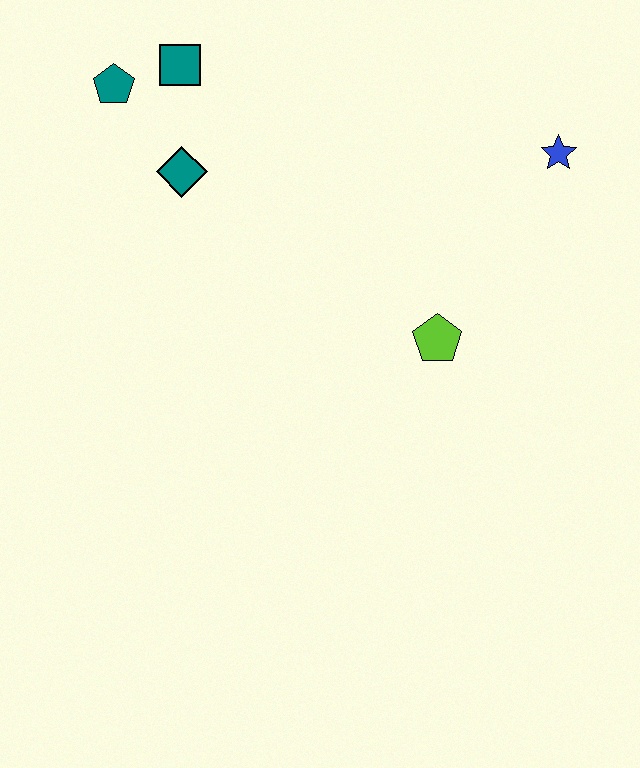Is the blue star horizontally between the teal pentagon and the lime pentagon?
No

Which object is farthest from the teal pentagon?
The blue star is farthest from the teal pentagon.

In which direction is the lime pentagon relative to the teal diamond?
The lime pentagon is to the right of the teal diamond.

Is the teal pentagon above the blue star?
Yes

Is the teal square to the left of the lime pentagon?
Yes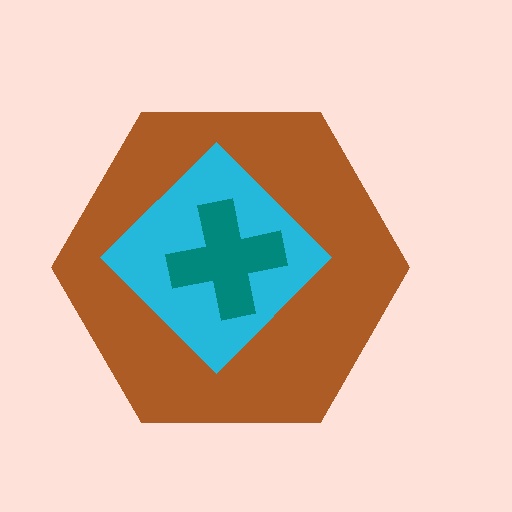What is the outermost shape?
The brown hexagon.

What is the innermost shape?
The teal cross.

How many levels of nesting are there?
3.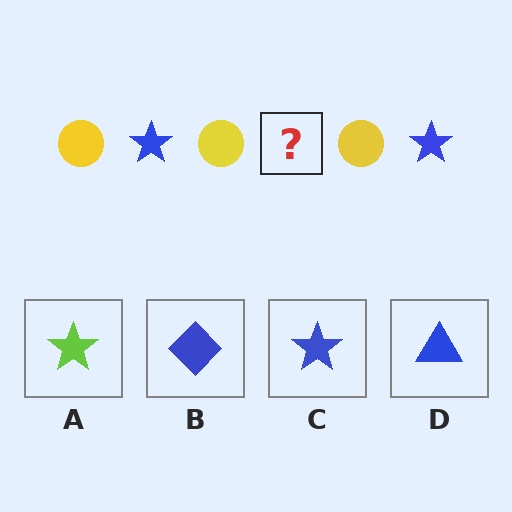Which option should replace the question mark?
Option C.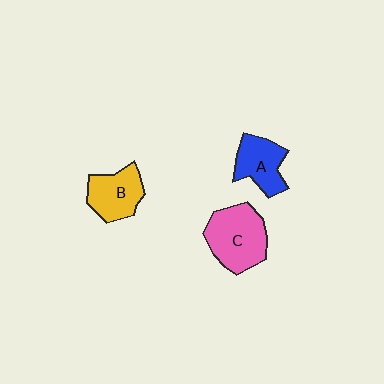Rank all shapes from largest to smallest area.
From largest to smallest: C (pink), B (yellow), A (blue).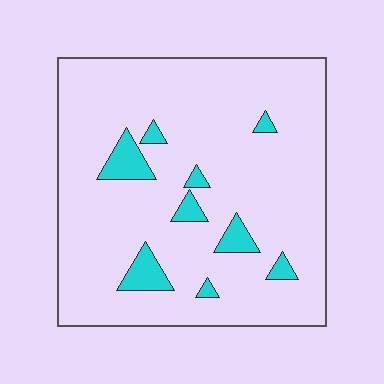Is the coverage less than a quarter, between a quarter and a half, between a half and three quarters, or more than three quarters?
Less than a quarter.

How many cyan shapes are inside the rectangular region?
9.